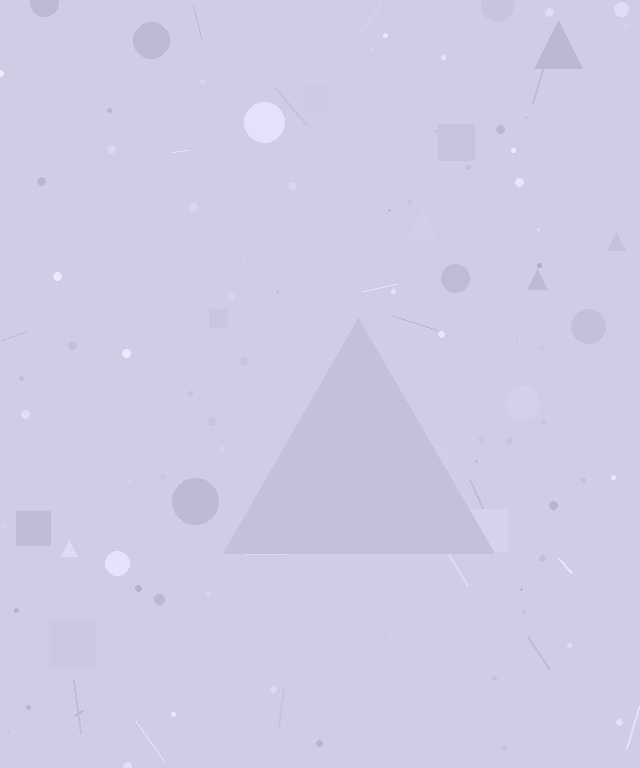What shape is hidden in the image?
A triangle is hidden in the image.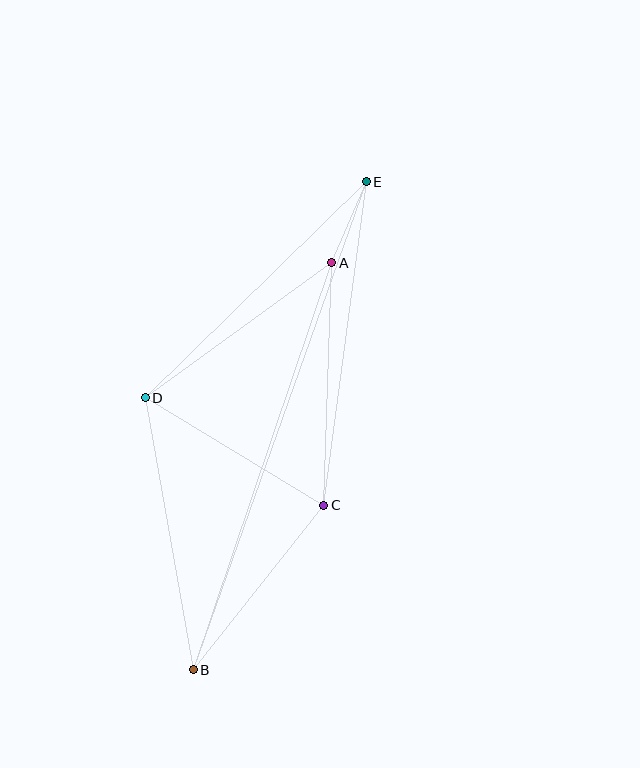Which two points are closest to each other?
Points A and E are closest to each other.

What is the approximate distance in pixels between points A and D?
The distance between A and D is approximately 230 pixels.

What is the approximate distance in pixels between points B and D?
The distance between B and D is approximately 276 pixels.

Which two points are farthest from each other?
Points B and E are farthest from each other.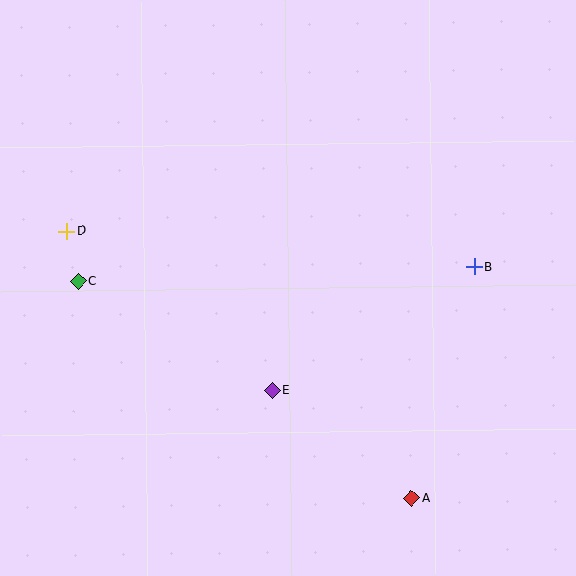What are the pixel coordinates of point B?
Point B is at (474, 267).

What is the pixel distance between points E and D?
The distance between E and D is 260 pixels.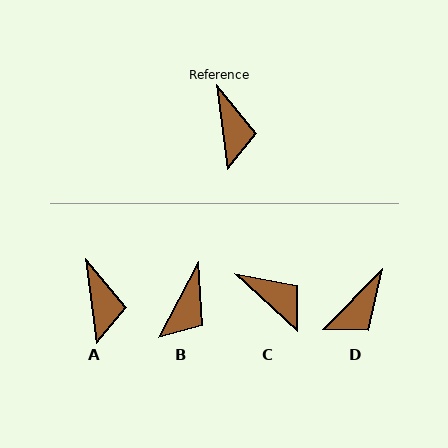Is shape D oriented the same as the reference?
No, it is off by about 52 degrees.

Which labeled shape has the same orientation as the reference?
A.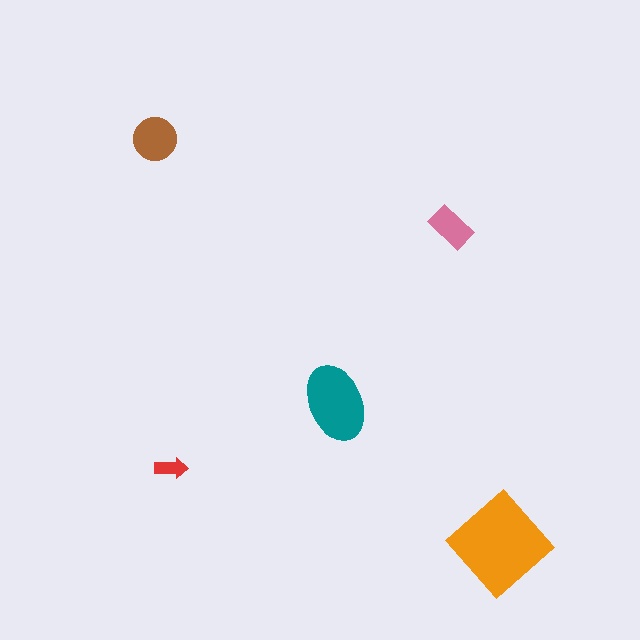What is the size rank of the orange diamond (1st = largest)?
1st.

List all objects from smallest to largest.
The red arrow, the pink rectangle, the brown circle, the teal ellipse, the orange diamond.